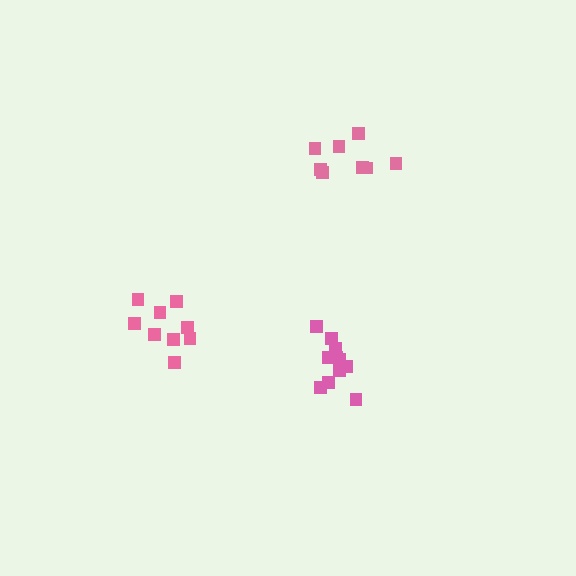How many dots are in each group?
Group 1: 11 dots, Group 2: 10 dots, Group 3: 8 dots (29 total).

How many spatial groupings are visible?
There are 3 spatial groupings.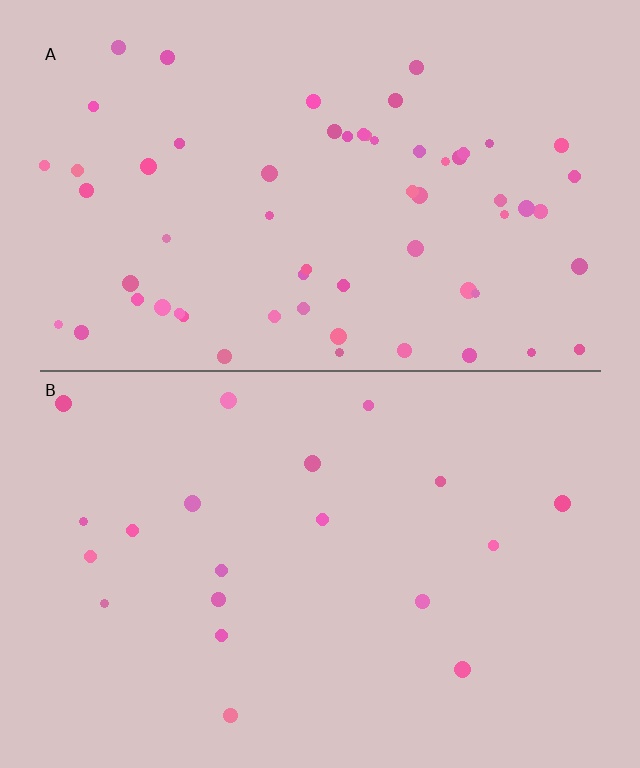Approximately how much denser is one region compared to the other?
Approximately 3.2× — region A over region B.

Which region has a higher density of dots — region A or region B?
A (the top).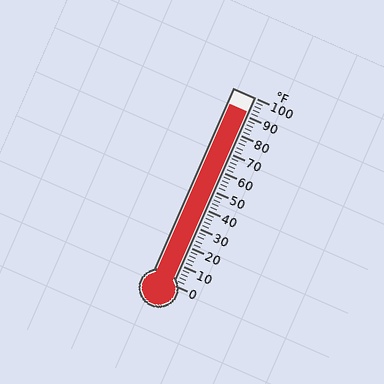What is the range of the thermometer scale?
The thermometer scale ranges from 0°F to 100°F.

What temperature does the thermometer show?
The thermometer shows approximately 92°F.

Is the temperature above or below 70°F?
The temperature is above 70°F.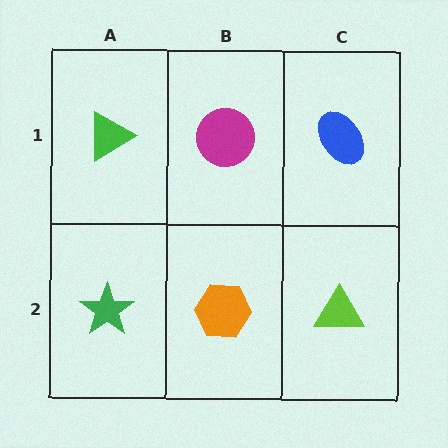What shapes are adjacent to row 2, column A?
A green triangle (row 1, column A), an orange hexagon (row 2, column B).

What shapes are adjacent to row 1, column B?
An orange hexagon (row 2, column B), a green triangle (row 1, column A), a blue ellipse (row 1, column C).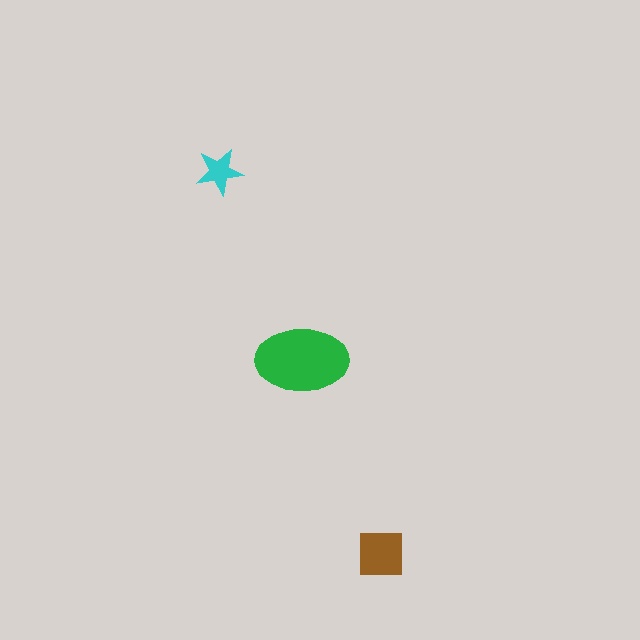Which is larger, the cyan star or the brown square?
The brown square.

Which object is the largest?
The green ellipse.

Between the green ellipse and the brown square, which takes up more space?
The green ellipse.